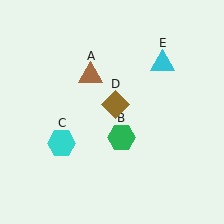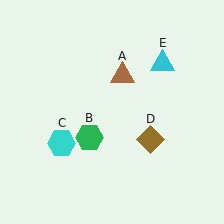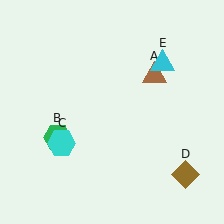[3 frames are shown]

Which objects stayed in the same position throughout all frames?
Cyan hexagon (object C) and cyan triangle (object E) remained stationary.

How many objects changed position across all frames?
3 objects changed position: brown triangle (object A), green hexagon (object B), brown diamond (object D).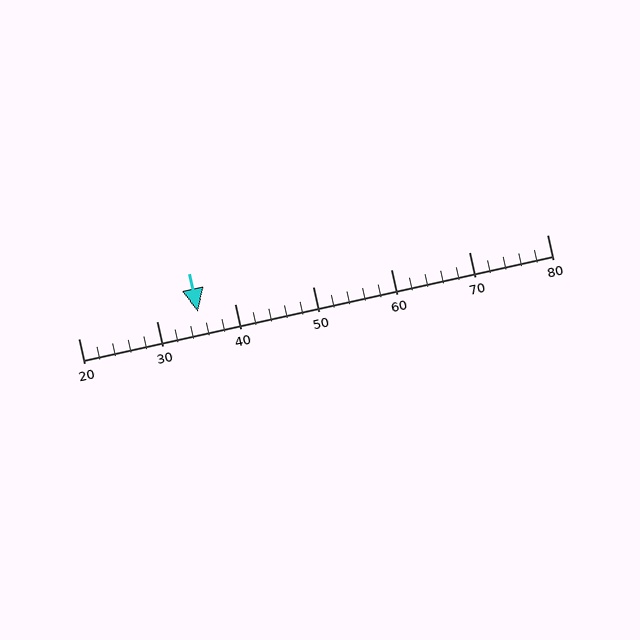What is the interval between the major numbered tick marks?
The major tick marks are spaced 10 units apart.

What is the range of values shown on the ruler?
The ruler shows values from 20 to 80.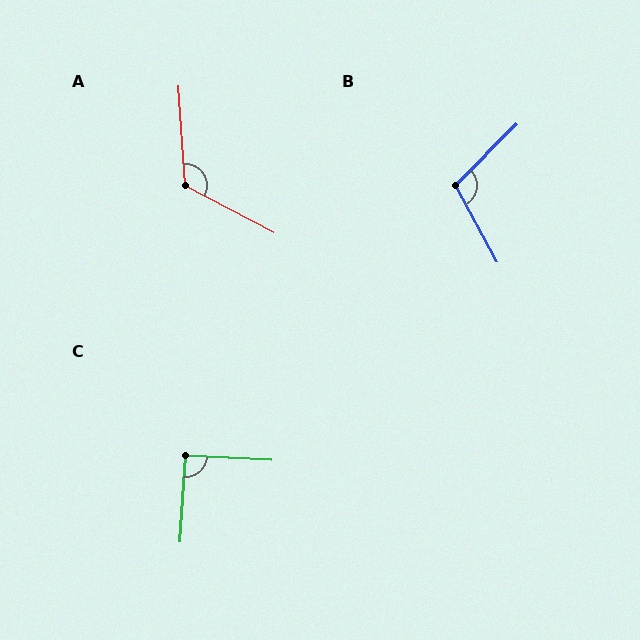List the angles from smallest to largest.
C (91°), B (107°), A (122°).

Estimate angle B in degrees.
Approximately 107 degrees.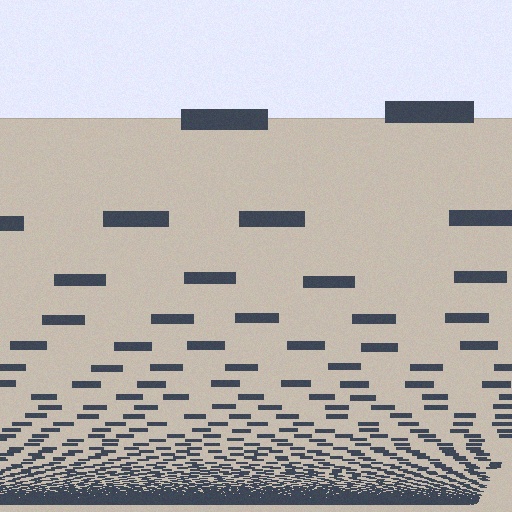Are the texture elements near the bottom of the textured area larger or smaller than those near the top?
Smaller. The gradient is inverted — elements near the bottom are smaller and denser.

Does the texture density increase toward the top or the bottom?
Density increases toward the bottom.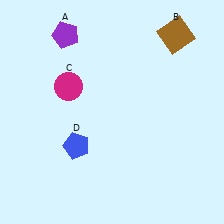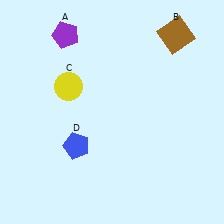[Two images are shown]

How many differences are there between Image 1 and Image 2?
There is 1 difference between the two images.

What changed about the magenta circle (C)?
In Image 1, C is magenta. In Image 2, it changed to yellow.